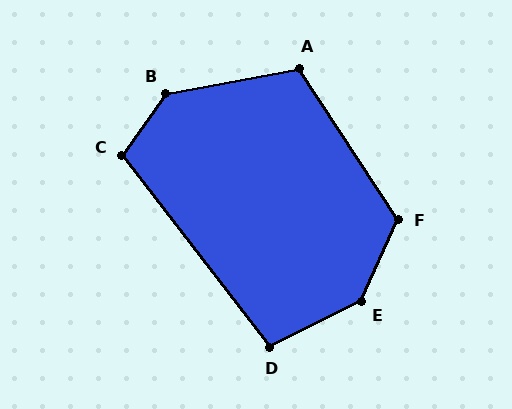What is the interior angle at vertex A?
Approximately 112 degrees (obtuse).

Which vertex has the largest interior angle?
E, at approximately 141 degrees.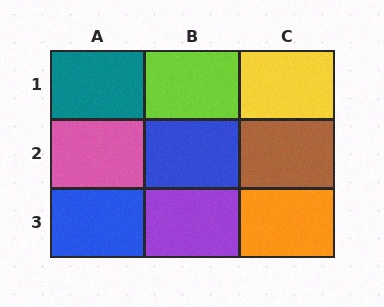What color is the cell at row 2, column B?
Blue.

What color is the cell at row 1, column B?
Lime.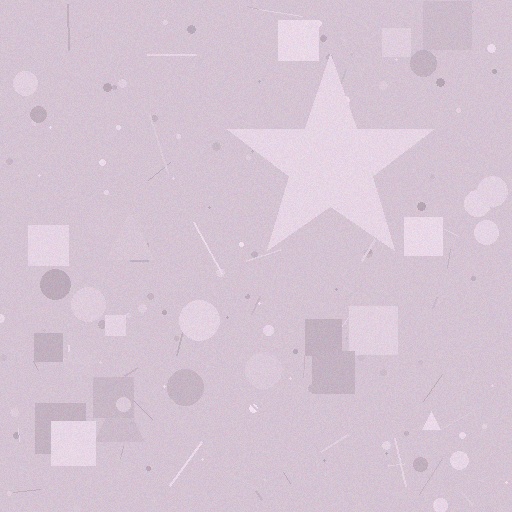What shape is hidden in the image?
A star is hidden in the image.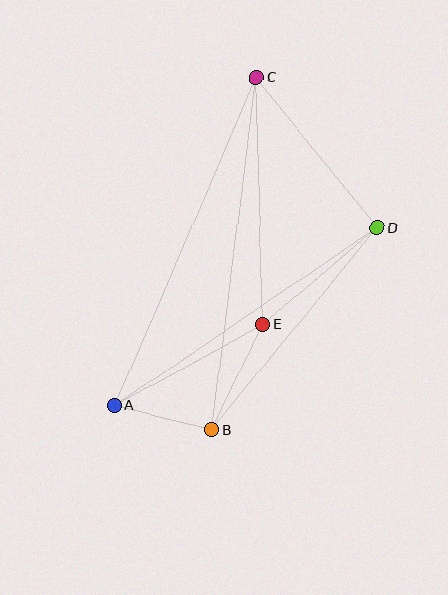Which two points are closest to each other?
Points A and B are closest to each other.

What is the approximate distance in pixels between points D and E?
The distance between D and E is approximately 150 pixels.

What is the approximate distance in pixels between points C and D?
The distance between C and D is approximately 193 pixels.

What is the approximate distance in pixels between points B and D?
The distance between B and D is approximately 261 pixels.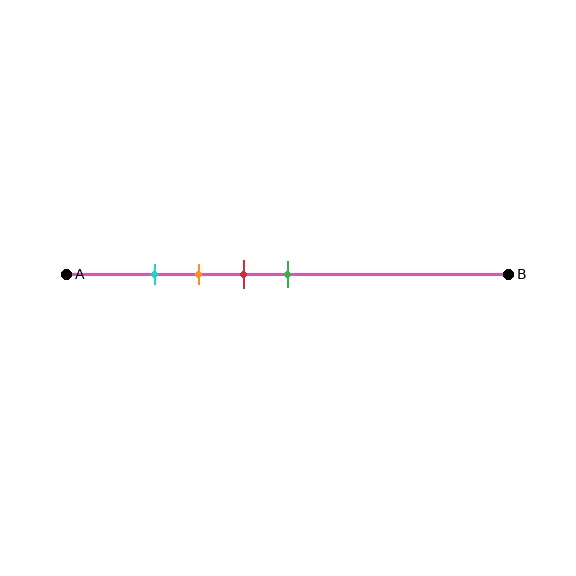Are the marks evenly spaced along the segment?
Yes, the marks are approximately evenly spaced.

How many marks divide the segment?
There are 4 marks dividing the segment.